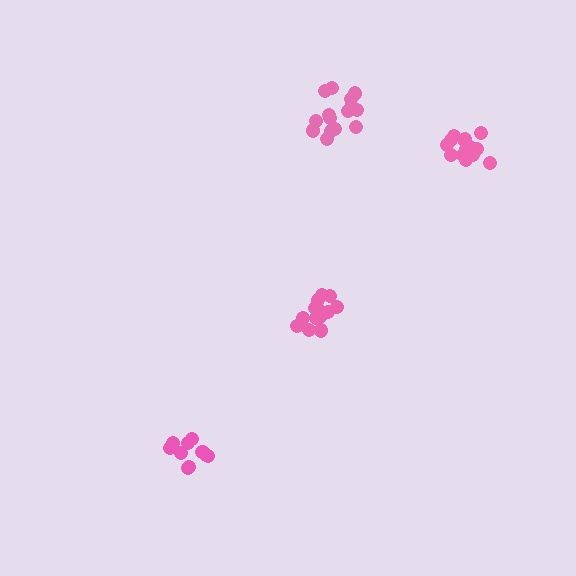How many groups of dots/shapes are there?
There are 4 groups.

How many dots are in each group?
Group 1: 14 dots, Group 2: 10 dots, Group 3: 15 dots, Group 4: 14 dots (53 total).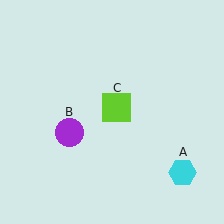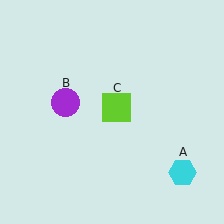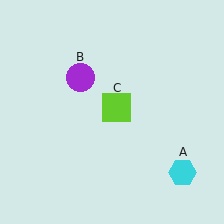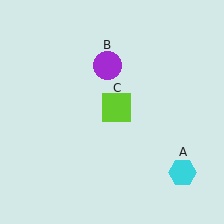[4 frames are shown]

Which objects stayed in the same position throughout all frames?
Cyan hexagon (object A) and lime square (object C) remained stationary.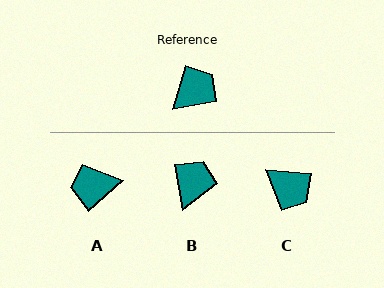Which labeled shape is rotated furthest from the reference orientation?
A, about 147 degrees away.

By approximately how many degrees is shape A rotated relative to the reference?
Approximately 147 degrees counter-clockwise.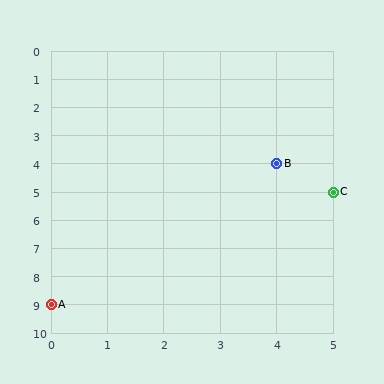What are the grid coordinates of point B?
Point B is at grid coordinates (4, 4).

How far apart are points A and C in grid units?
Points A and C are 5 columns and 4 rows apart (about 6.4 grid units diagonally).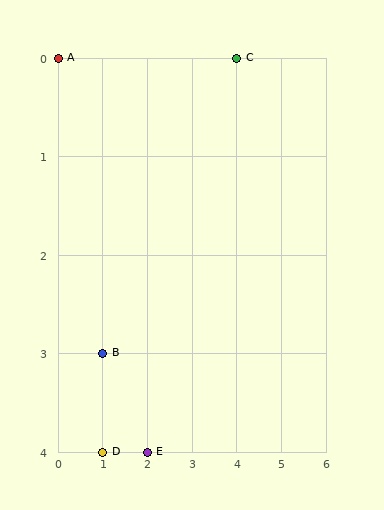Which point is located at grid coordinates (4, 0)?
Point C is at (4, 0).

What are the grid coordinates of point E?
Point E is at grid coordinates (2, 4).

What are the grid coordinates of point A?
Point A is at grid coordinates (0, 0).